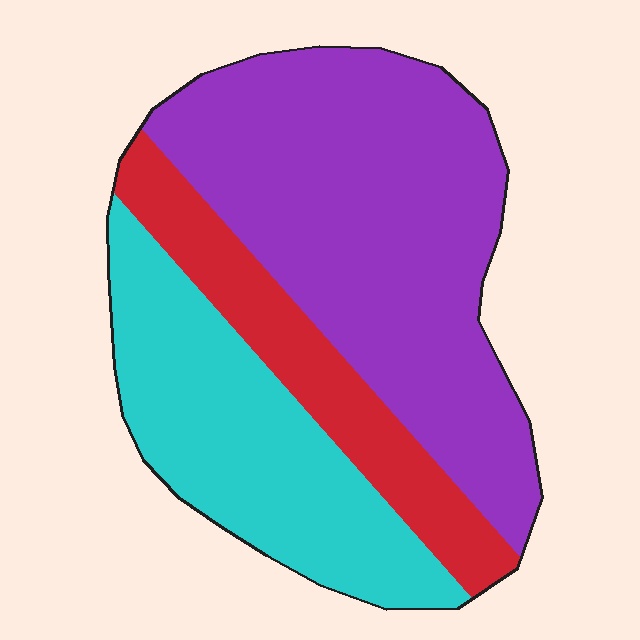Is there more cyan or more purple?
Purple.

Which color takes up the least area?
Red, at roughly 20%.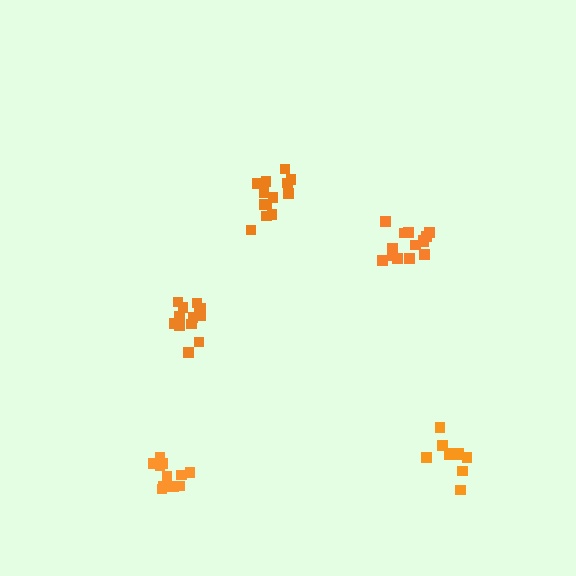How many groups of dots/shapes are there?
There are 5 groups.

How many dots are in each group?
Group 1: 14 dots, Group 2: 13 dots, Group 3: 10 dots, Group 4: 13 dots, Group 5: 13 dots (63 total).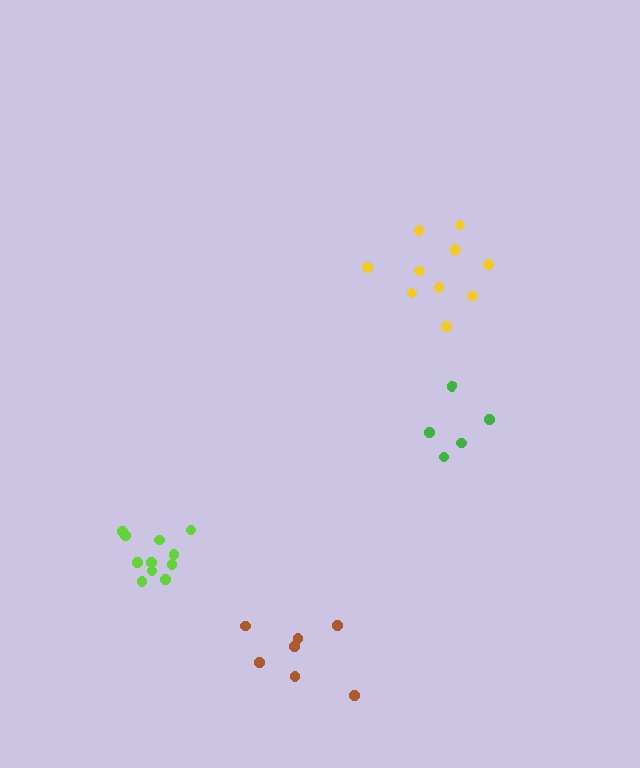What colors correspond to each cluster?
The clusters are colored: lime, yellow, brown, green.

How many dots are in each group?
Group 1: 11 dots, Group 2: 10 dots, Group 3: 7 dots, Group 4: 5 dots (33 total).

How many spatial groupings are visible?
There are 4 spatial groupings.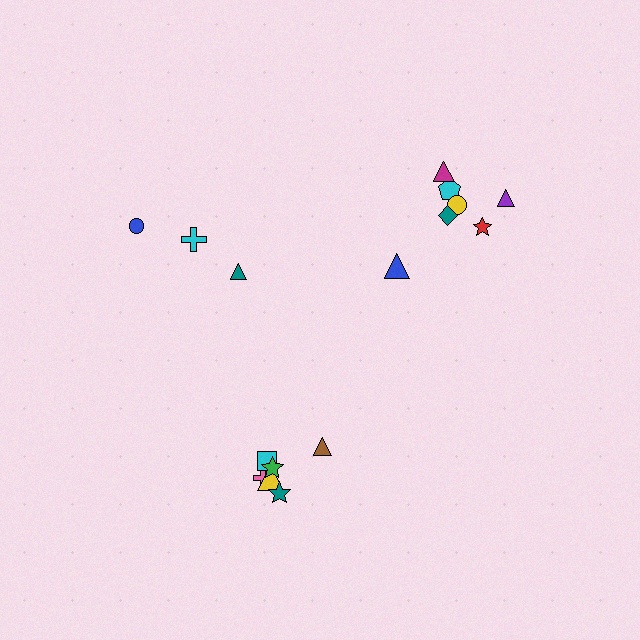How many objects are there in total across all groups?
There are 16 objects.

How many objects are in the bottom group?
There are 6 objects.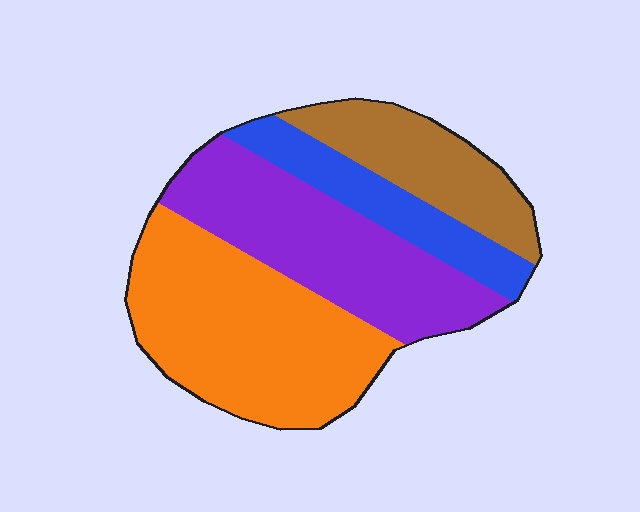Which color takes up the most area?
Orange, at roughly 35%.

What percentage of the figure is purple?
Purple takes up between a sixth and a third of the figure.